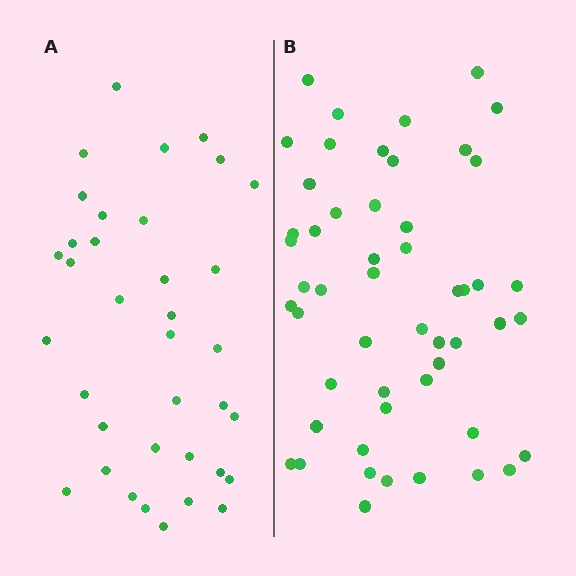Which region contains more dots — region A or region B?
Region B (the right region) has more dots.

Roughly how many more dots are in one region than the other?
Region B has approximately 15 more dots than region A.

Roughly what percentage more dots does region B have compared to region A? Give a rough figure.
About 45% more.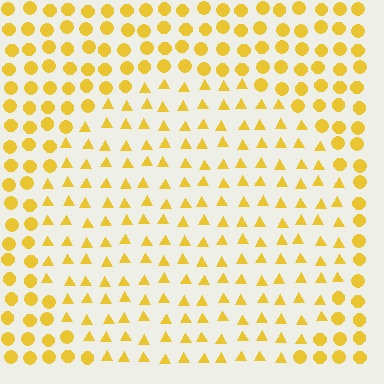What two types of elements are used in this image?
The image uses triangles inside the circle region and circles outside it.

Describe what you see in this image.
The image is filled with small yellow elements arranged in a uniform grid. A circle-shaped region contains triangles, while the surrounding area contains circles. The boundary is defined purely by the change in element shape.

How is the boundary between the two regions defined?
The boundary is defined by a change in element shape: triangles inside vs. circles outside. All elements share the same color and spacing.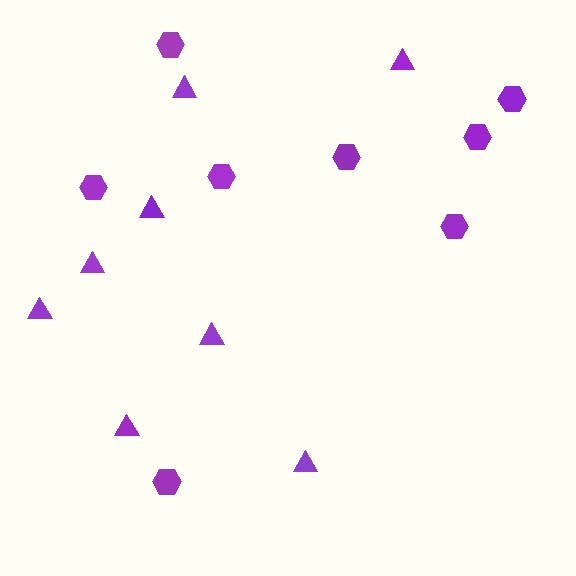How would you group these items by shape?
There are 2 groups: one group of triangles (8) and one group of hexagons (8).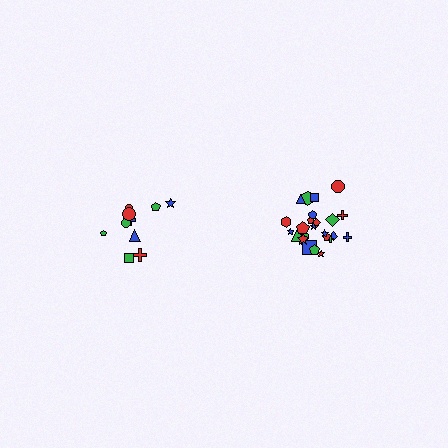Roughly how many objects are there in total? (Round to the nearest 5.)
Roughly 35 objects in total.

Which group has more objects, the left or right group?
The right group.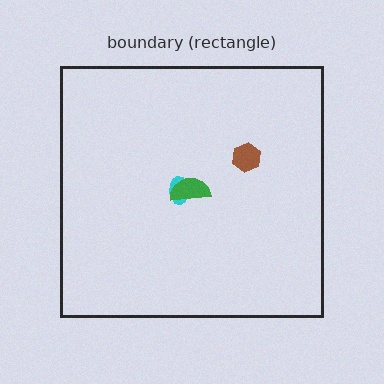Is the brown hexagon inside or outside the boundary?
Inside.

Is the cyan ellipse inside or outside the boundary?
Inside.